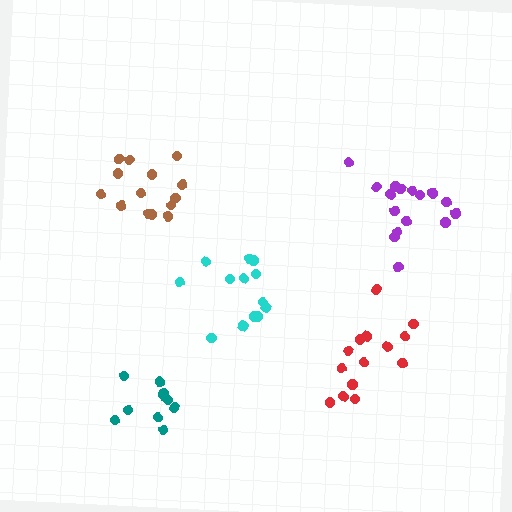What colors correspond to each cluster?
The clusters are colored: cyan, brown, red, teal, purple.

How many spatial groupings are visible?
There are 5 spatial groupings.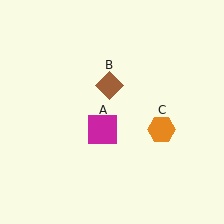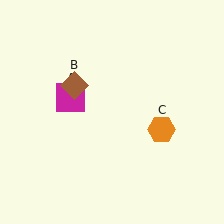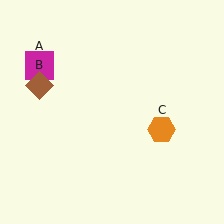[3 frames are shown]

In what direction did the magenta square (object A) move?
The magenta square (object A) moved up and to the left.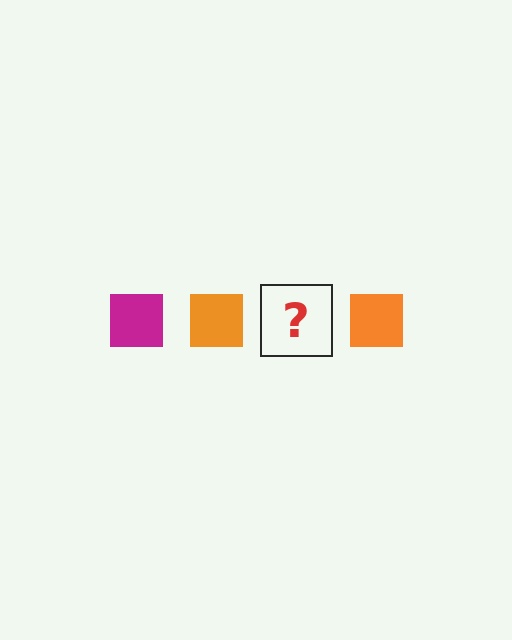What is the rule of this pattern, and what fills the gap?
The rule is that the pattern cycles through magenta, orange squares. The gap should be filled with a magenta square.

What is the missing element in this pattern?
The missing element is a magenta square.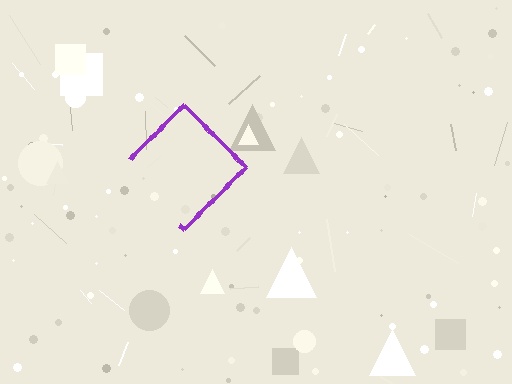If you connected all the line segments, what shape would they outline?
They would outline a diamond.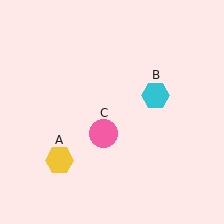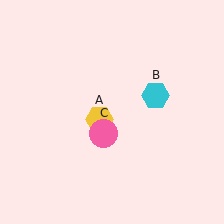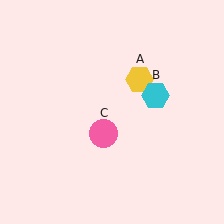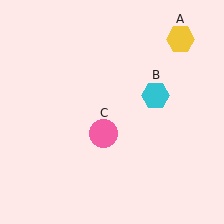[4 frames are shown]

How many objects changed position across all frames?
1 object changed position: yellow hexagon (object A).